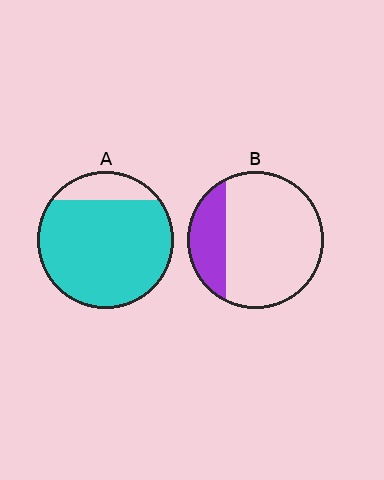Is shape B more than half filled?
No.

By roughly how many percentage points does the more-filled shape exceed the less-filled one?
By roughly 60 percentage points (A over B).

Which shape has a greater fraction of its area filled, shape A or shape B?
Shape A.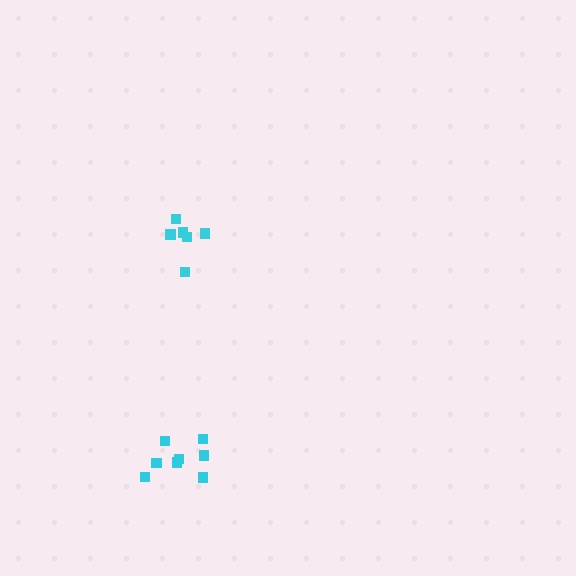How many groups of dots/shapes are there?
There are 2 groups.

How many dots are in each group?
Group 1: 8 dots, Group 2: 6 dots (14 total).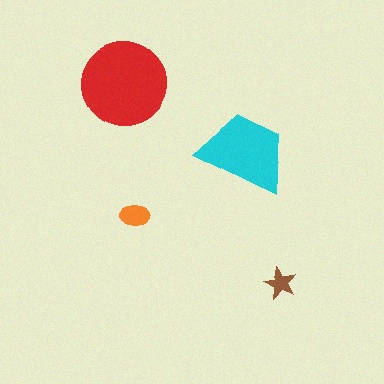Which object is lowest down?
The brown star is bottommost.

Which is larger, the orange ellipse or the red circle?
The red circle.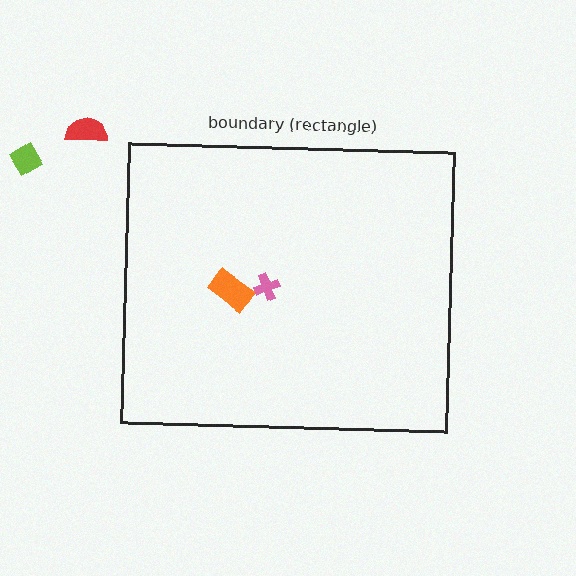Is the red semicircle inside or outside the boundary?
Outside.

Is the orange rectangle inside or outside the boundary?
Inside.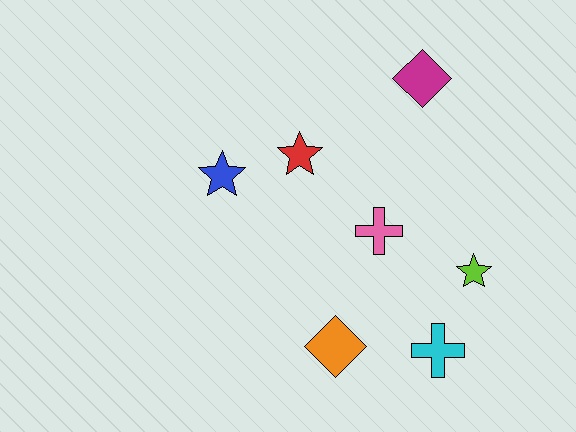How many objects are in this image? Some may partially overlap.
There are 7 objects.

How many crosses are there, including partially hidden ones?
There are 2 crosses.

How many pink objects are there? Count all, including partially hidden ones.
There is 1 pink object.